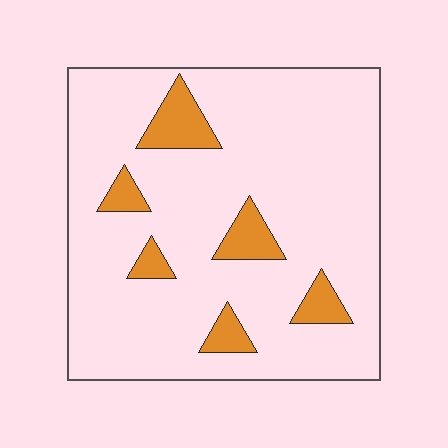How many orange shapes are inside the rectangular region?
6.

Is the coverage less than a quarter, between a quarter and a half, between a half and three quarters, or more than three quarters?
Less than a quarter.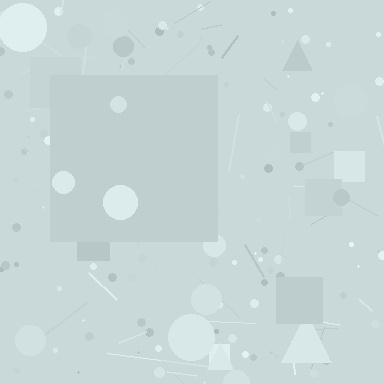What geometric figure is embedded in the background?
A square is embedded in the background.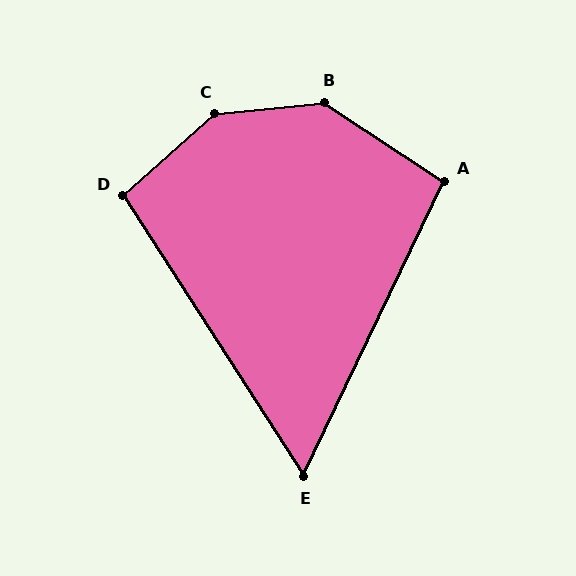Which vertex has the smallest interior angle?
E, at approximately 58 degrees.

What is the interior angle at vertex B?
Approximately 141 degrees (obtuse).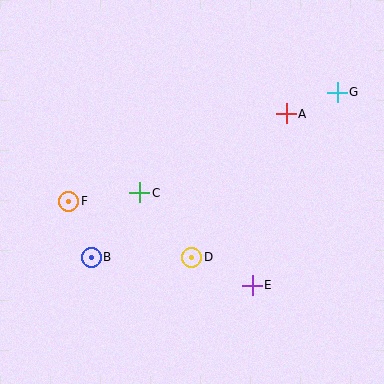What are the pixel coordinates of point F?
Point F is at (69, 201).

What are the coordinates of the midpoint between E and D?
The midpoint between E and D is at (222, 271).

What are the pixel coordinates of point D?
Point D is at (192, 257).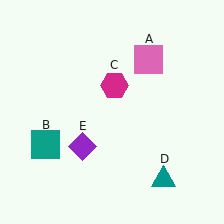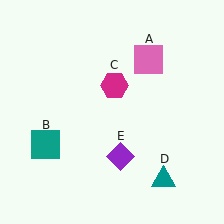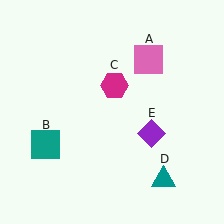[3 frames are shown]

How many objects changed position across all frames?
1 object changed position: purple diamond (object E).